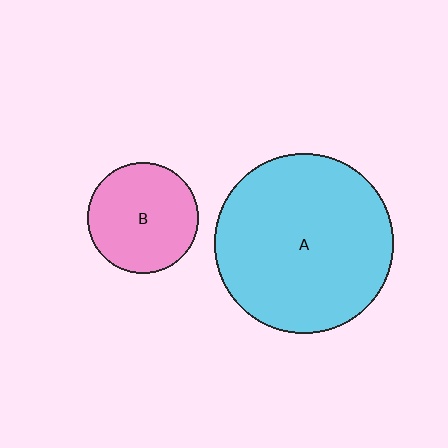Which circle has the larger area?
Circle A (cyan).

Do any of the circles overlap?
No, none of the circles overlap.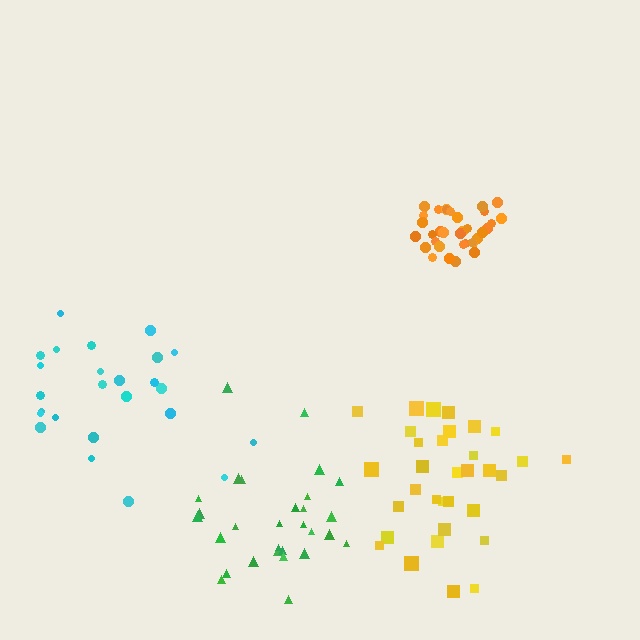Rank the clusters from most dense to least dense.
orange, green, yellow, cyan.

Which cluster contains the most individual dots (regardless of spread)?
Orange (34).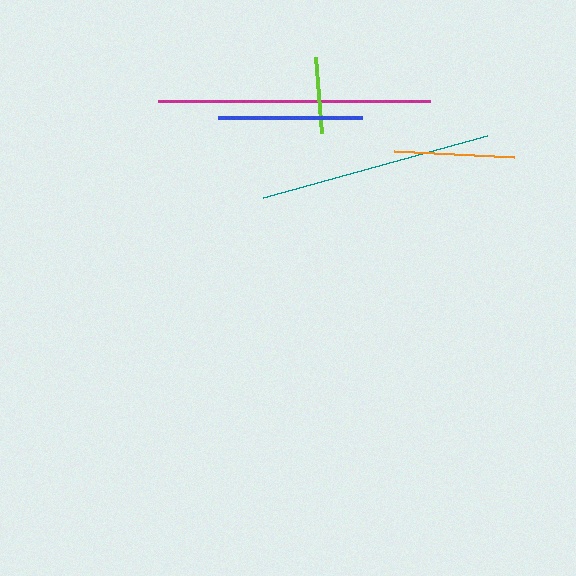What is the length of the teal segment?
The teal segment is approximately 233 pixels long.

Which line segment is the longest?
The magenta line is the longest at approximately 272 pixels.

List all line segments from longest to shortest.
From longest to shortest: magenta, teal, blue, orange, lime.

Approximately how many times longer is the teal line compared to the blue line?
The teal line is approximately 1.6 times the length of the blue line.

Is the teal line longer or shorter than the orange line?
The teal line is longer than the orange line.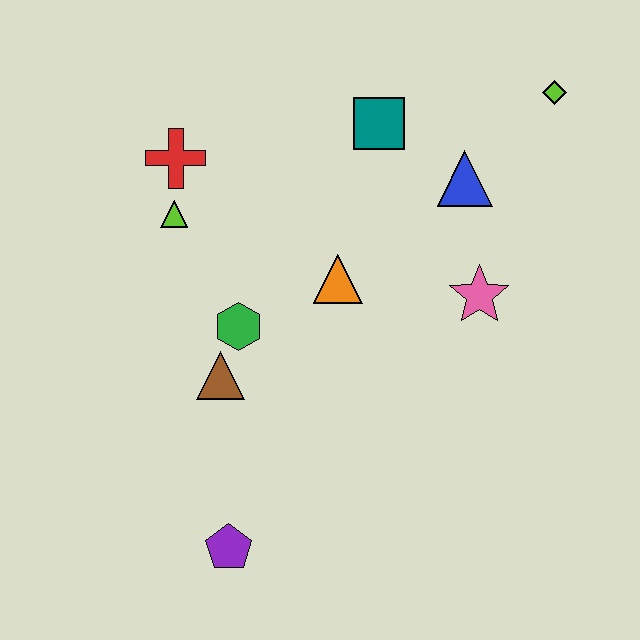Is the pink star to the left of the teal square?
No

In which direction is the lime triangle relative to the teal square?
The lime triangle is to the left of the teal square.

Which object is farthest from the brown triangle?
The lime diamond is farthest from the brown triangle.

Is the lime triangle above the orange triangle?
Yes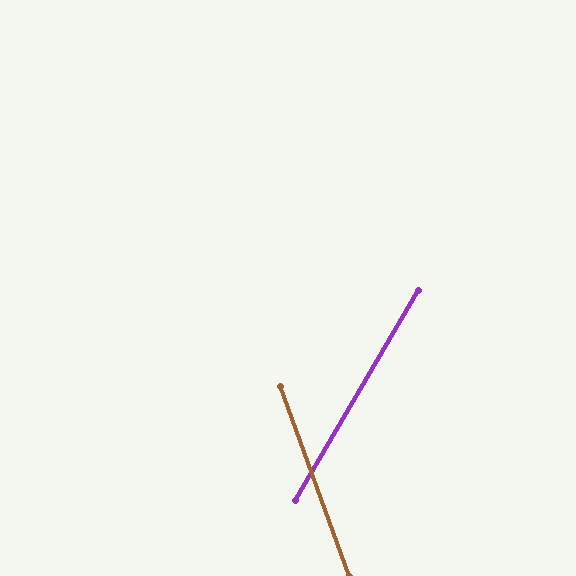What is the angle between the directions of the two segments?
Approximately 51 degrees.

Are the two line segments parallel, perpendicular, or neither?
Neither parallel nor perpendicular — they differ by about 51°.